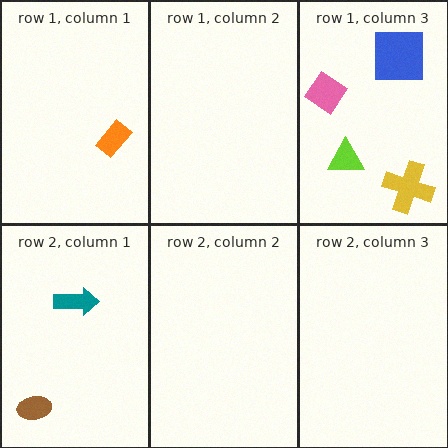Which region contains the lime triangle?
The row 1, column 3 region.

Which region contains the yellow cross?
The row 1, column 3 region.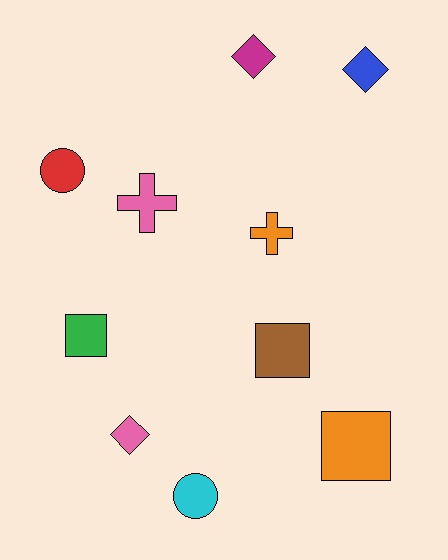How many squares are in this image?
There are 3 squares.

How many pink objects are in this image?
There are 2 pink objects.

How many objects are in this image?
There are 10 objects.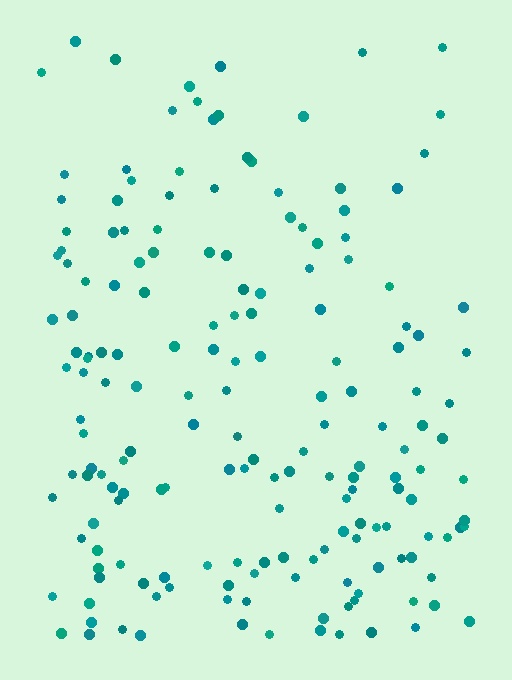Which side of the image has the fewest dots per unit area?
The top.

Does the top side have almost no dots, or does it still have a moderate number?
Still a moderate number, just noticeably fewer than the bottom.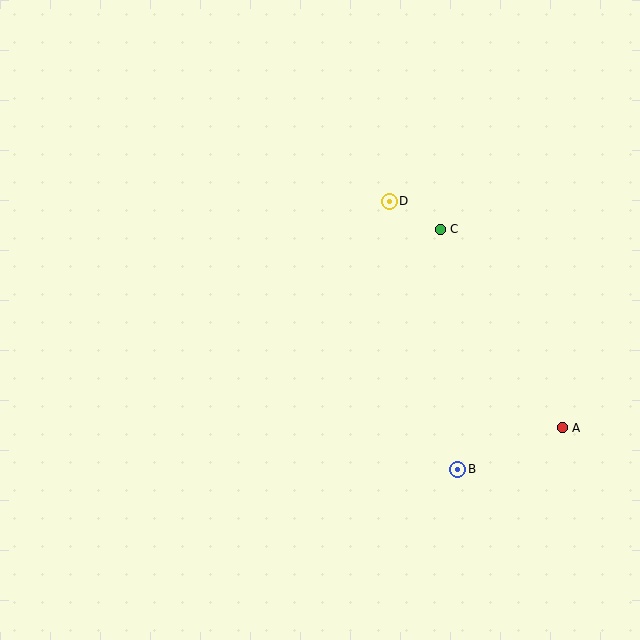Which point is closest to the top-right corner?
Point C is closest to the top-right corner.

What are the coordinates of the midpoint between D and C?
The midpoint between D and C is at (415, 215).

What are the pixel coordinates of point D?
Point D is at (389, 201).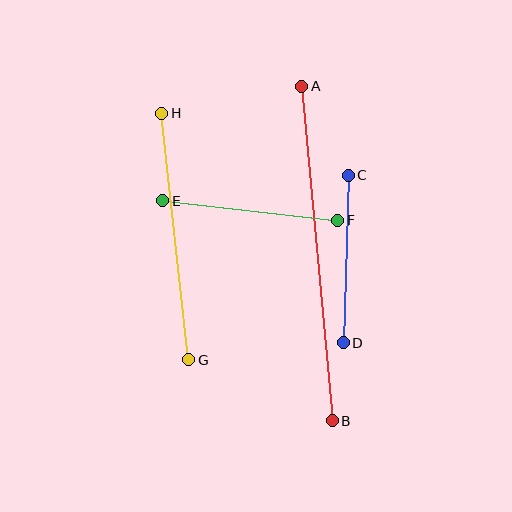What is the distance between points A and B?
The distance is approximately 336 pixels.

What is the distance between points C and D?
The distance is approximately 168 pixels.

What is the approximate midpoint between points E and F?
The midpoint is at approximately (250, 210) pixels.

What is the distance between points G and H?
The distance is approximately 248 pixels.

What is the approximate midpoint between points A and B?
The midpoint is at approximately (317, 254) pixels.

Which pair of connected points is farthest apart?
Points A and B are farthest apart.